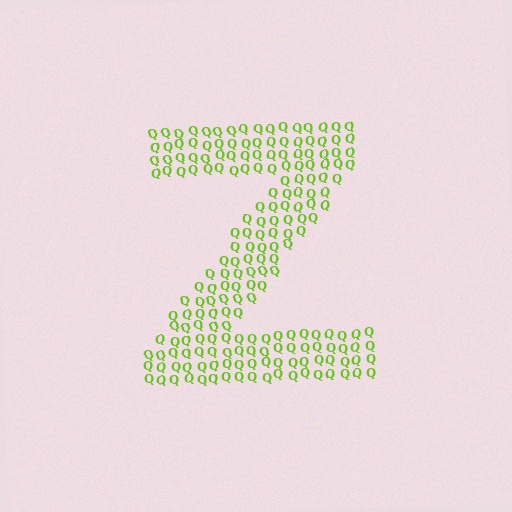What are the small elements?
The small elements are letter Q's.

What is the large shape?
The large shape is the letter Z.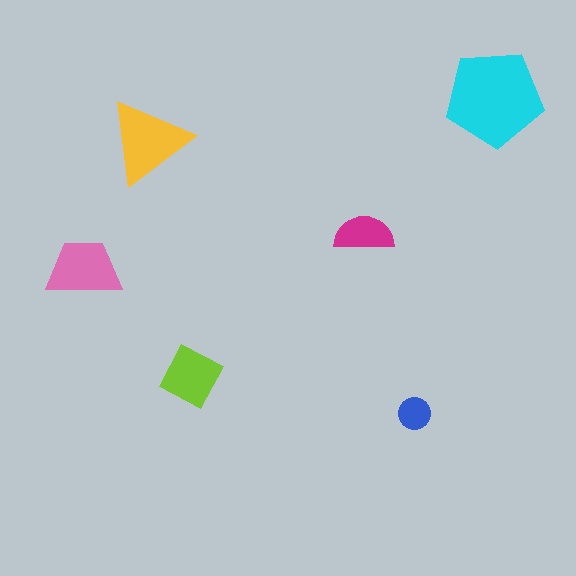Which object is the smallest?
The blue circle.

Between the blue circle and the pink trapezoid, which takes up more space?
The pink trapezoid.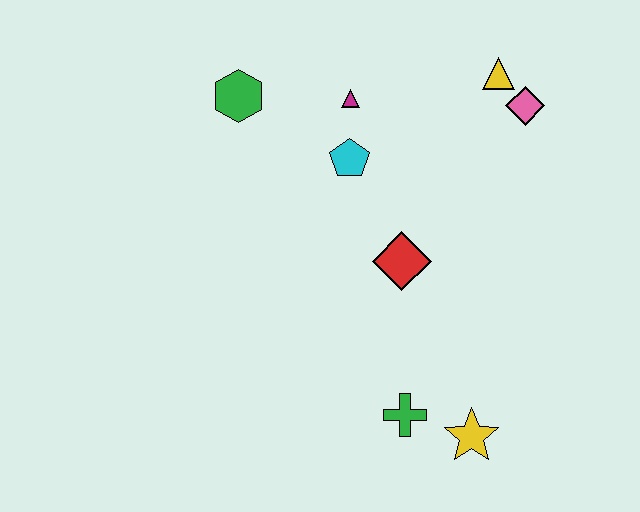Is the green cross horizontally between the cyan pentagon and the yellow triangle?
Yes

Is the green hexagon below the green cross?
No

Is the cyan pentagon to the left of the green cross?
Yes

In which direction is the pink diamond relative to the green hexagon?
The pink diamond is to the right of the green hexagon.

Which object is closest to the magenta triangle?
The cyan pentagon is closest to the magenta triangle.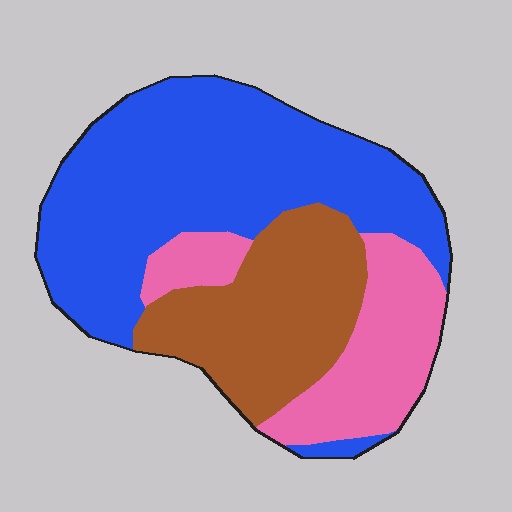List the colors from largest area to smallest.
From largest to smallest: blue, brown, pink.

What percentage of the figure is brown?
Brown takes up about one quarter (1/4) of the figure.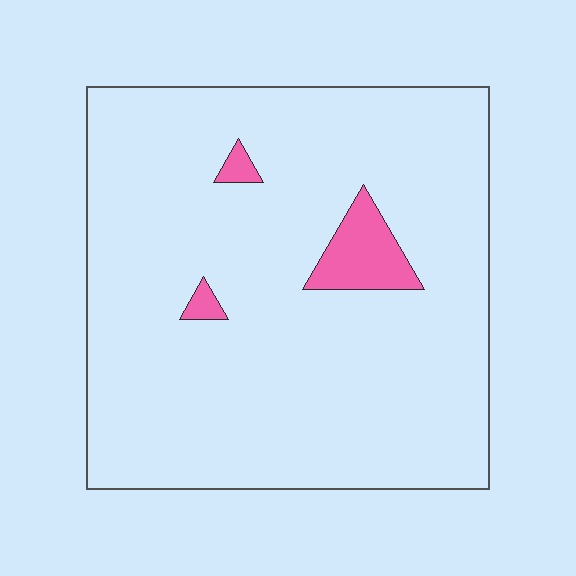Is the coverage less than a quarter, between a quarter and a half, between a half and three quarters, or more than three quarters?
Less than a quarter.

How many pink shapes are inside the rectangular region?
3.